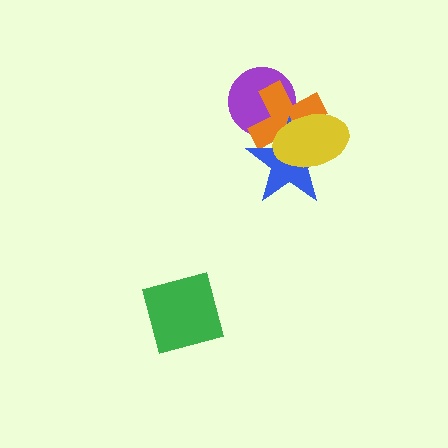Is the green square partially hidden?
No, no other shape covers it.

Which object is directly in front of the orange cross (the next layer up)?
The blue star is directly in front of the orange cross.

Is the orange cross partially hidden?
Yes, it is partially covered by another shape.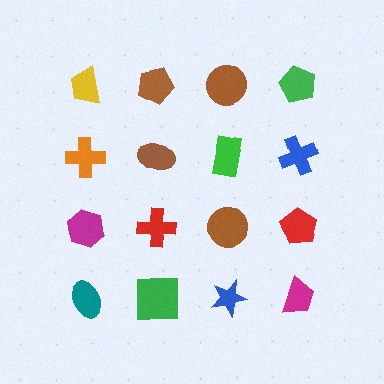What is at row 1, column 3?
A brown circle.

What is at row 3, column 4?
A red pentagon.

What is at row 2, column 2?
A brown ellipse.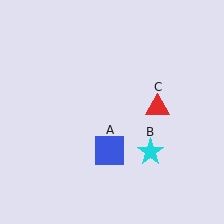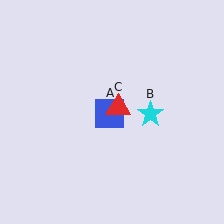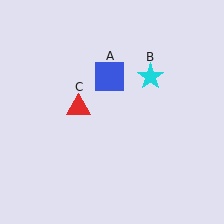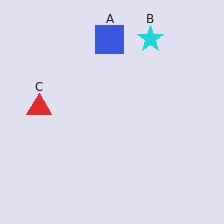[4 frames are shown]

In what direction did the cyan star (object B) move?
The cyan star (object B) moved up.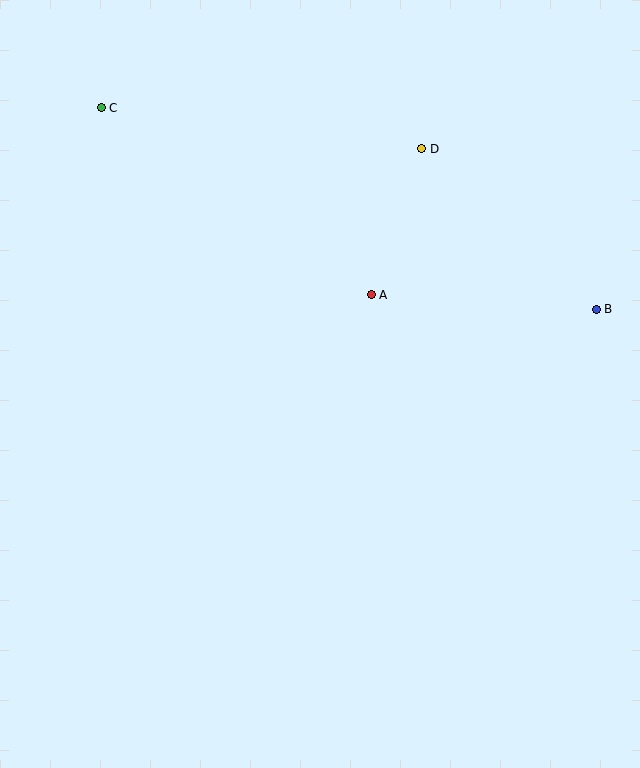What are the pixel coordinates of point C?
Point C is at (101, 108).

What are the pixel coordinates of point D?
Point D is at (422, 149).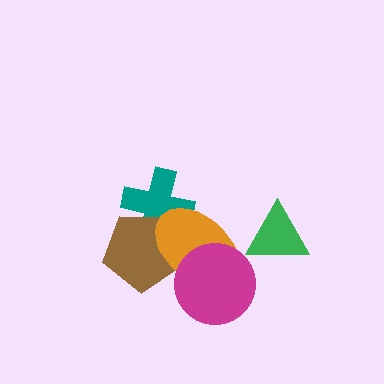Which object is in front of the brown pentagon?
The orange ellipse is in front of the brown pentagon.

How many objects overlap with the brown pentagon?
2 objects overlap with the brown pentagon.